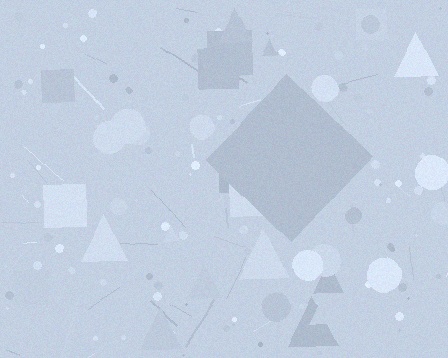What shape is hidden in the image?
A diamond is hidden in the image.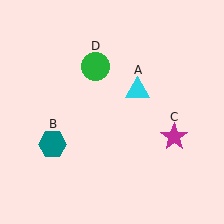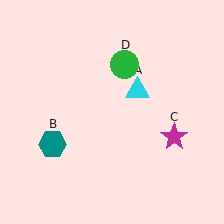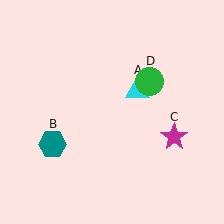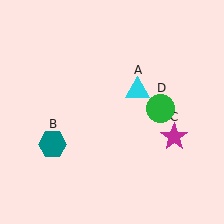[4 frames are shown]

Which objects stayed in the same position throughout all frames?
Cyan triangle (object A) and teal hexagon (object B) and magenta star (object C) remained stationary.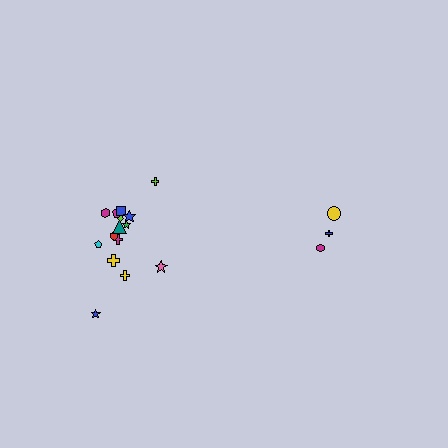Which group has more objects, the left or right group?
The left group.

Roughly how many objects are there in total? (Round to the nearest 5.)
Roughly 20 objects in total.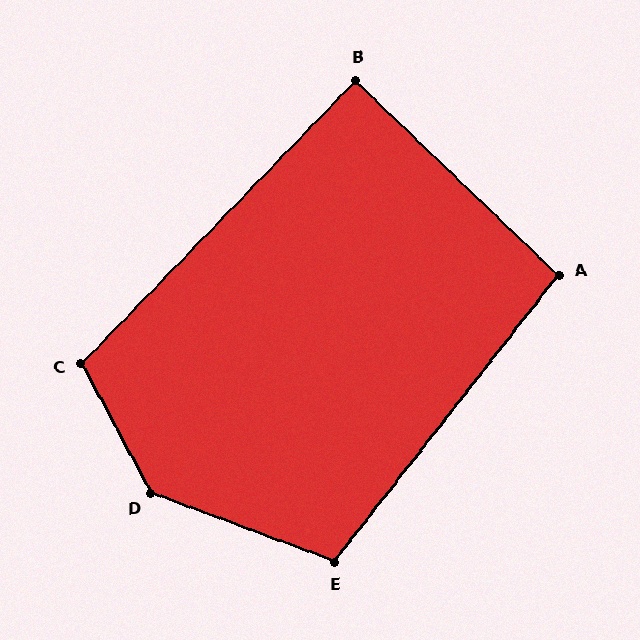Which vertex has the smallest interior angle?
B, at approximately 90 degrees.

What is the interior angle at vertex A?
Approximately 96 degrees (obtuse).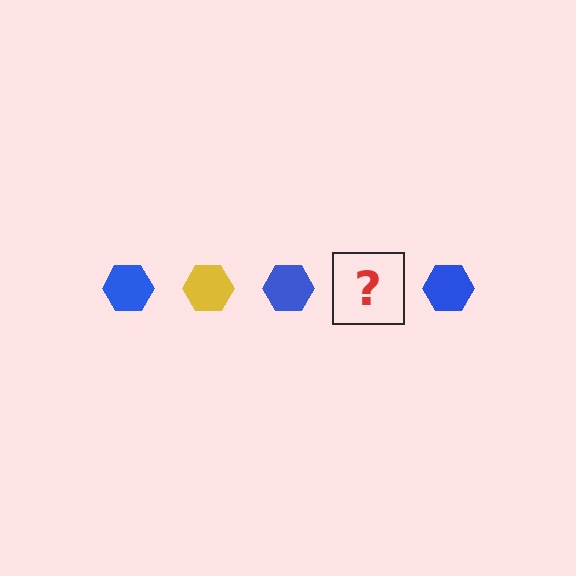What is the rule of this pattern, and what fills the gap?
The rule is that the pattern cycles through blue, yellow hexagons. The gap should be filled with a yellow hexagon.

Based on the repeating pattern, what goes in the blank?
The blank should be a yellow hexagon.